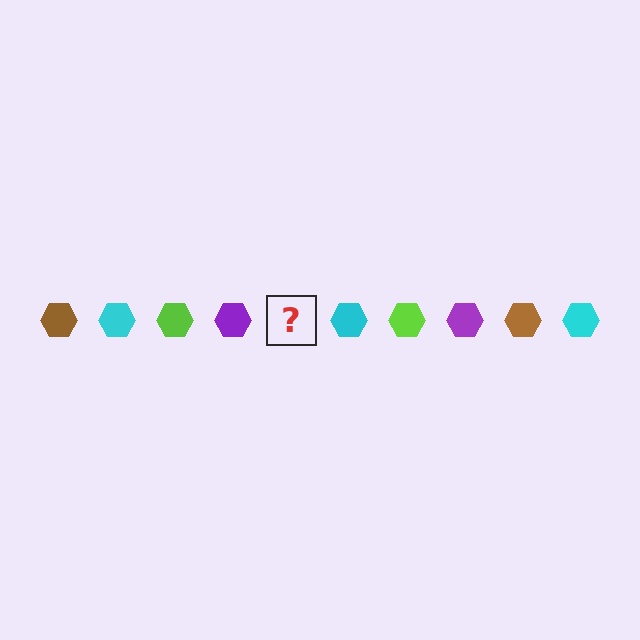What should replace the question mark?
The question mark should be replaced with a brown hexagon.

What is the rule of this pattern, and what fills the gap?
The rule is that the pattern cycles through brown, cyan, lime, purple hexagons. The gap should be filled with a brown hexagon.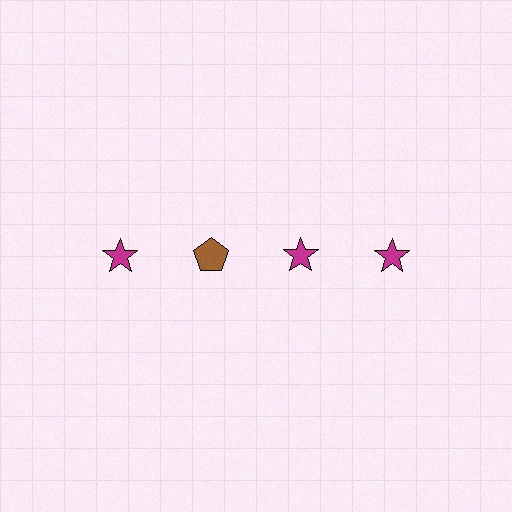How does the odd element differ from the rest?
It differs in both color (brown instead of magenta) and shape (pentagon instead of star).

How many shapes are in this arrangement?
There are 4 shapes arranged in a grid pattern.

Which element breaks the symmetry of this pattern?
The brown pentagon in the top row, second from left column breaks the symmetry. All other shapes are magenta stars.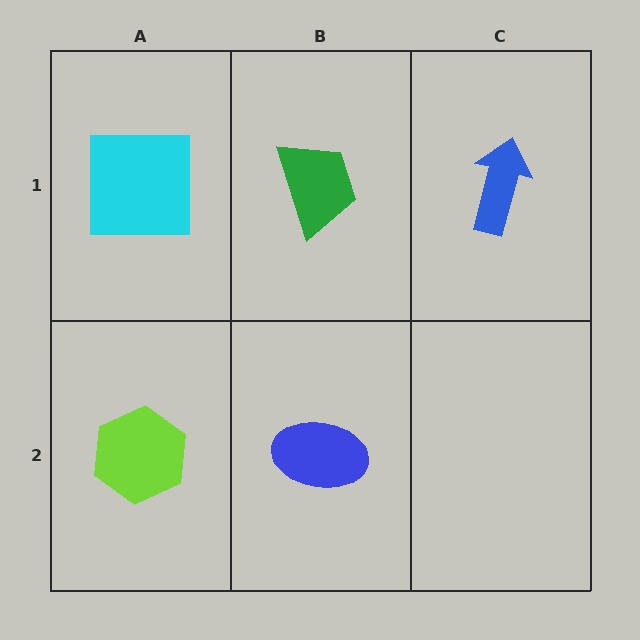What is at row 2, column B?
A blue ellipse.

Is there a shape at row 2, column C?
No, that cell is empty.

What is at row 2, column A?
A lime hexagon.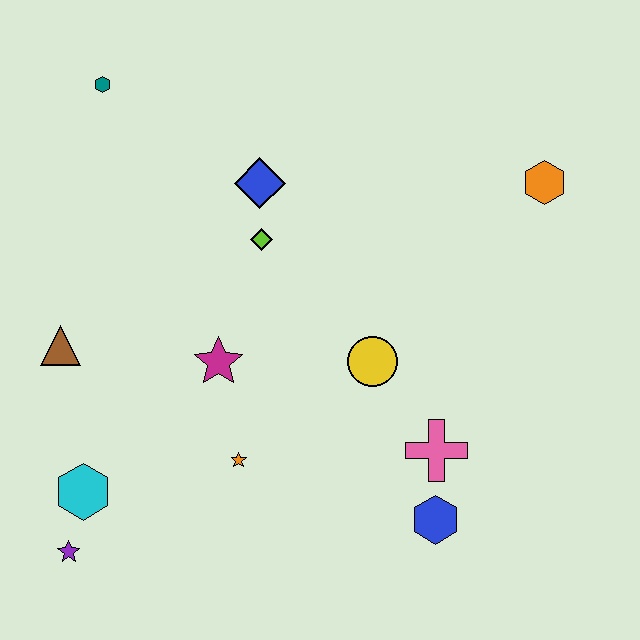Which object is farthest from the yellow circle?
The teal hexagon is farthest from the yellow circle.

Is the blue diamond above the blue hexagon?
Yes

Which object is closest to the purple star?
The cyan hexagon is closest to the purple star.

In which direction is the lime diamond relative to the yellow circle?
The lime diamond is above the yellow circle.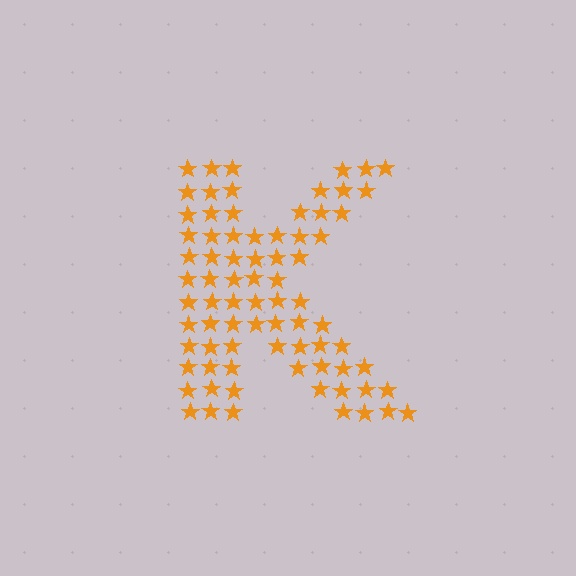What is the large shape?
The large shape is the letter K.